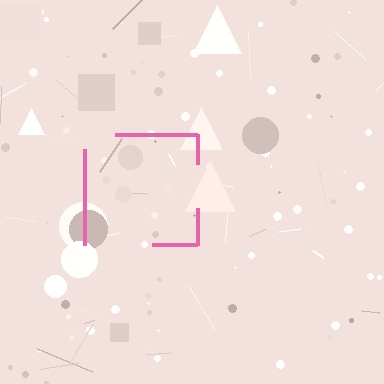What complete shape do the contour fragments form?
The contour fragments form a square.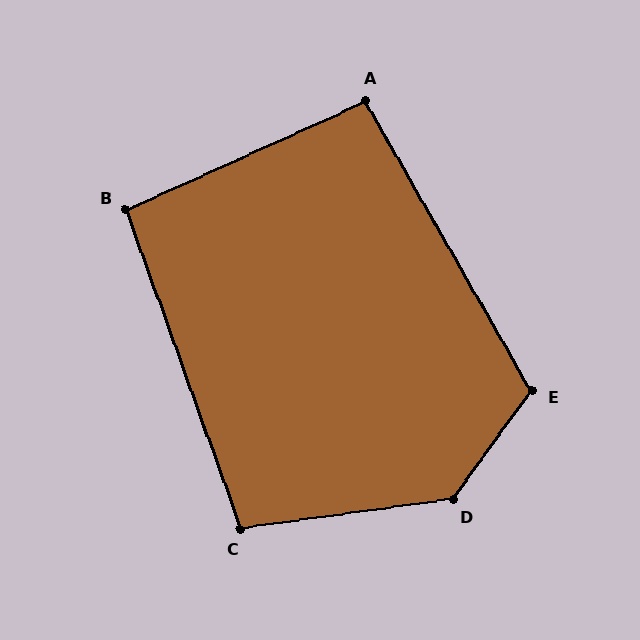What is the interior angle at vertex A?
Approximately 96 degrees (obtuse).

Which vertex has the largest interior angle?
D, at approximately 134 degrees.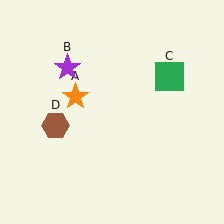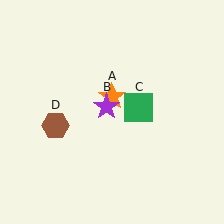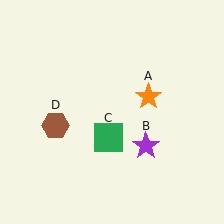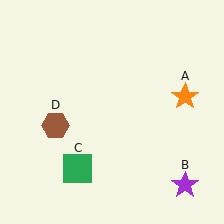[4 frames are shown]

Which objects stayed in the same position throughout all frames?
Brown hexagon (object D) remained stationary.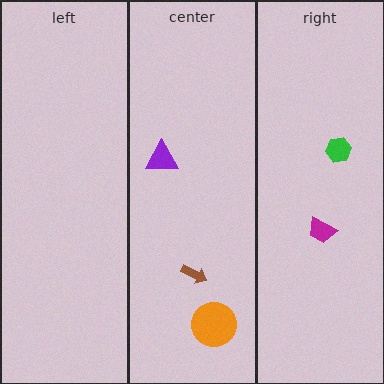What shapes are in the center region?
The brown arrow, the orange circle, the purple triangle.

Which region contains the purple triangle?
The center region.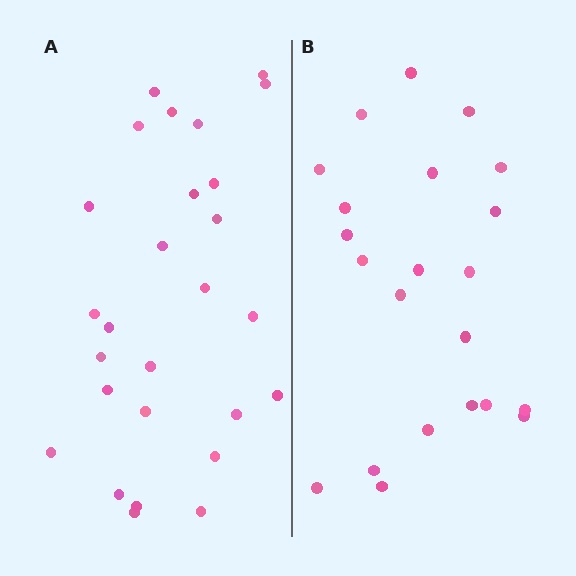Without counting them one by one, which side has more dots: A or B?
Region A (the left region) has more dots.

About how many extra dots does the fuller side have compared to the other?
Region A has about 5 more dots than region B.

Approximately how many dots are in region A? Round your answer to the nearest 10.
About 30 dots. (The exact count is 27, which rounds to 30.)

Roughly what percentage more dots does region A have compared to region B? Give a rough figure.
About 25% more.